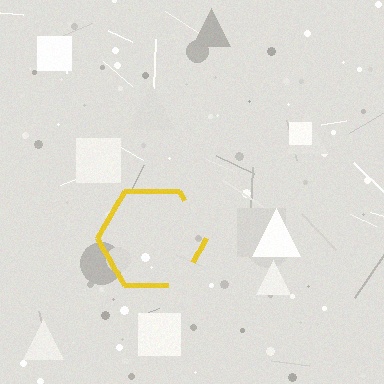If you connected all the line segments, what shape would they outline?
They would outline a hexagon.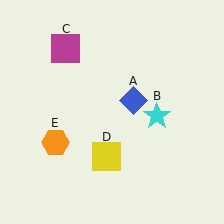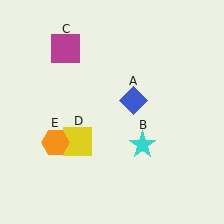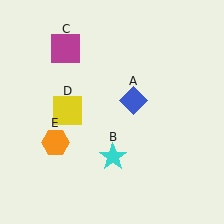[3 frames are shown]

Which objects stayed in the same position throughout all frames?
Blue diamond (object A) and magenta square (object C) and orange hexagon (object E) remained stationary.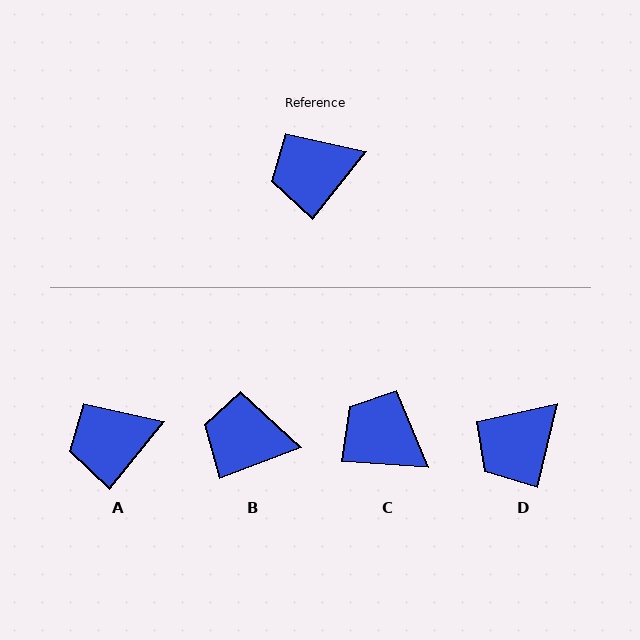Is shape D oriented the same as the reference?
No, it is off by about 26 degrees.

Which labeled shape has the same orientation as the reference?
A.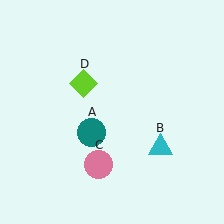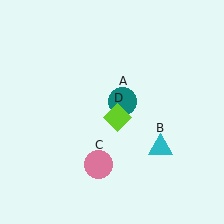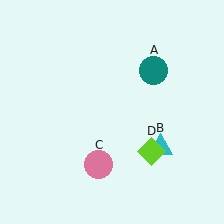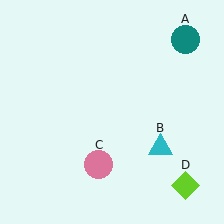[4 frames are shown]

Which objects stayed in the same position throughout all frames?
Cyan triangle (object B) and pink circle (object C) remained stationary.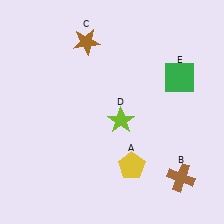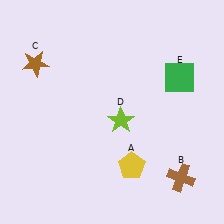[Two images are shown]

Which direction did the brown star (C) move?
The brown star (C) moved left.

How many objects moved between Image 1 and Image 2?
1 object moved between the two images.